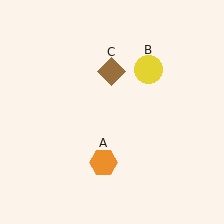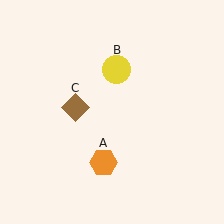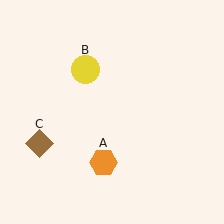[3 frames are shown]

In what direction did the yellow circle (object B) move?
The yellow circle (object B) moved left.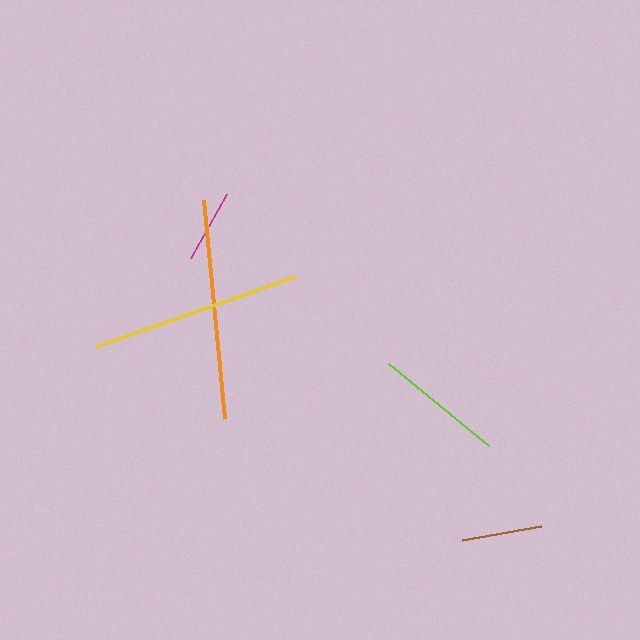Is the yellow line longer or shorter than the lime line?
The yellow line is longer than the lime line.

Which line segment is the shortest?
The magenta line is the shortest at approximately 74 pixels.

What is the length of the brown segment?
The brown segment is approximately 80 pixels long.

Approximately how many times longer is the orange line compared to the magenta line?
The orange line is approximately 3.0 times the length of the magenta line.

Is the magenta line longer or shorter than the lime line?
The lime line is longer than the magenta line.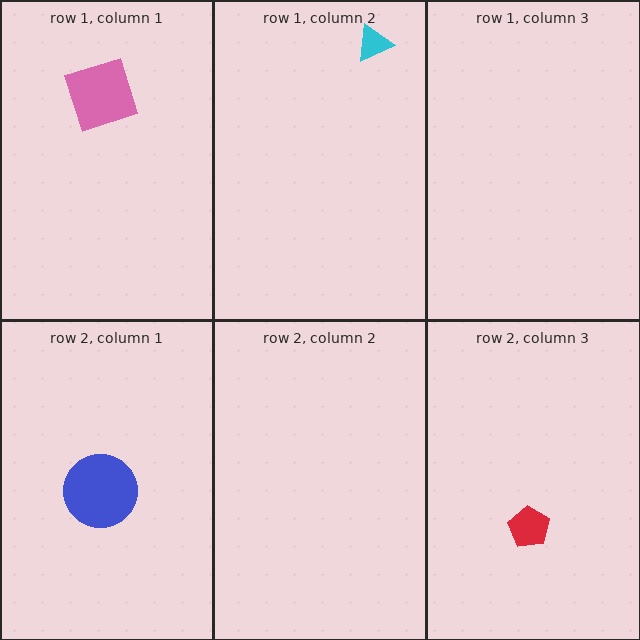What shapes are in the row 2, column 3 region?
The red pentagon.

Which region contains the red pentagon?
The row 2, column 3 region.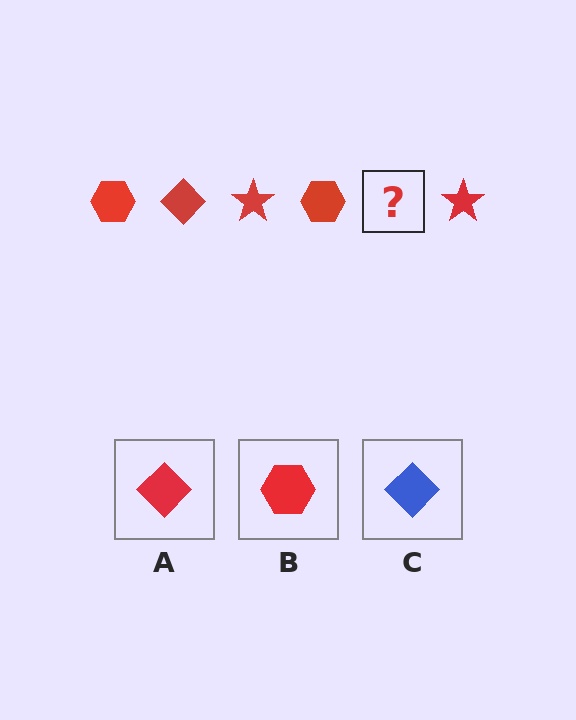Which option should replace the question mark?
Option A.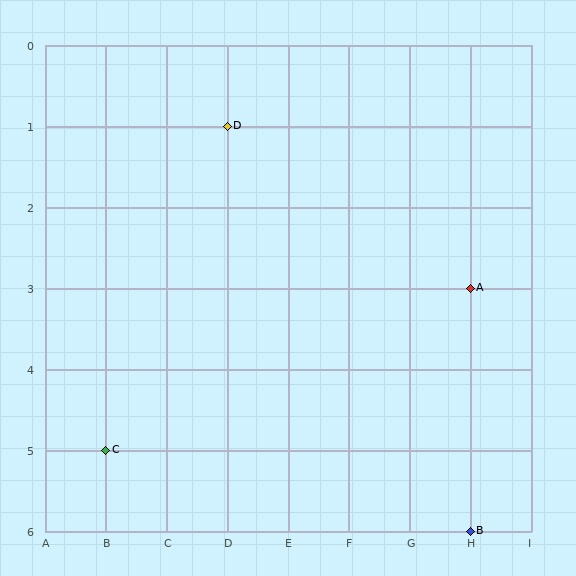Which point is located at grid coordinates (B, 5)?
Point C is at (B, 5).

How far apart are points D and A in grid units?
Points D and A are 4 columns and 2 rows apart (about 4.5 grid units diagonally).